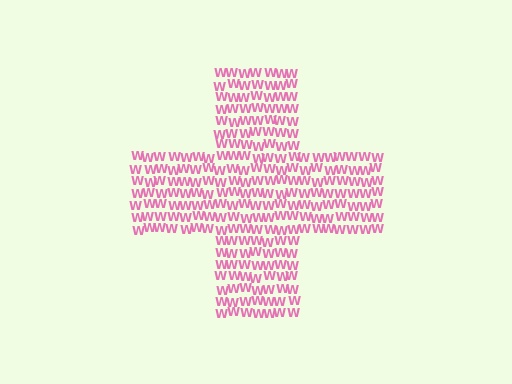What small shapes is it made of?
It is made of small letter W's.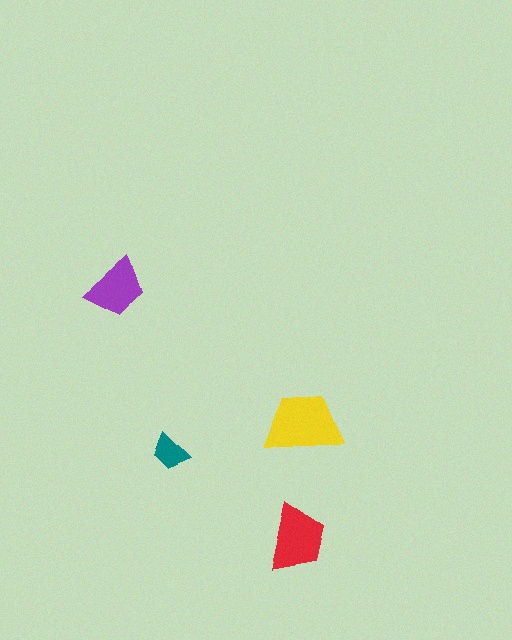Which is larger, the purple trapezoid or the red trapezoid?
The red one.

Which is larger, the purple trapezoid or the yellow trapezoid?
The yellow one.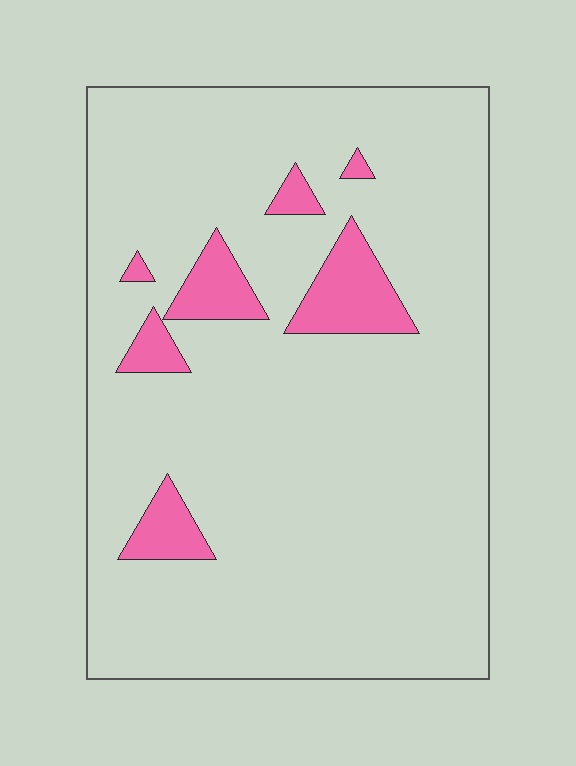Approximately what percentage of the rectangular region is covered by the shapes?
Approximately 10%.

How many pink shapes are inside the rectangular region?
7.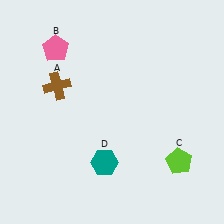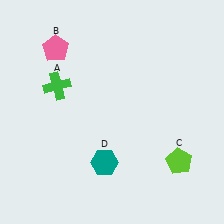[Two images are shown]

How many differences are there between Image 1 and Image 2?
There is 1 difference between the two images.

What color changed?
The cross (A) changed from brown in Image 1 to green in Image 2.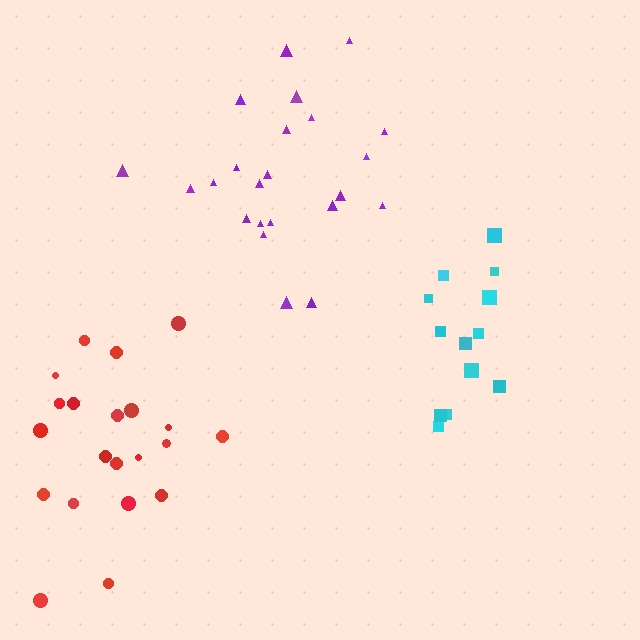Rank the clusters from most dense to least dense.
purple, red, cyan.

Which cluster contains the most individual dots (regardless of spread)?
Purple (23).